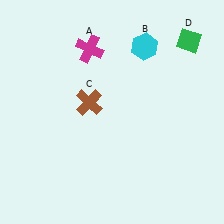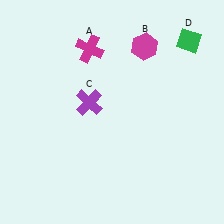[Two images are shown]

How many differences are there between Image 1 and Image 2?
There are 2 differences between the two images.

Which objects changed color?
B changed from cyan to magenta. C changed from brown to purple.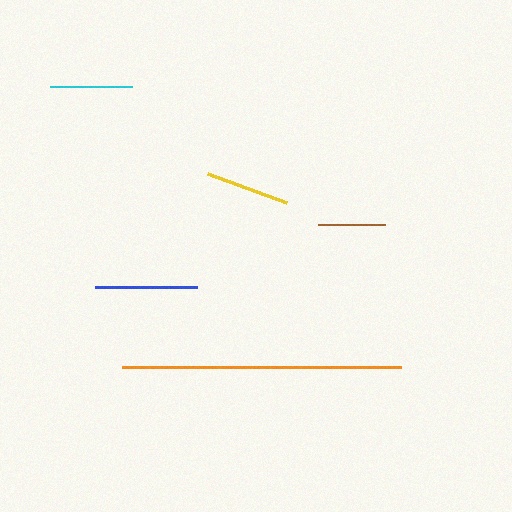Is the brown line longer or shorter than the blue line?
The blue line is longer than the brown line.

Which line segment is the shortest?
The brown line is the shortest at approximately 67 pixels.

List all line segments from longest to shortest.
From longest to shortest: orange, blue, yellow, cyan, brown.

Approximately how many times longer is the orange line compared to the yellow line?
The orange line is approximately 3.3 times the length of the yellow line.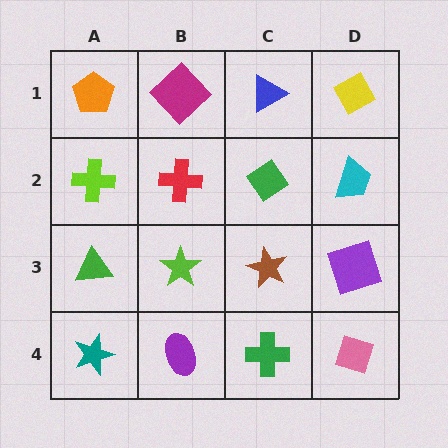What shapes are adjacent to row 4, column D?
A purple square (row 3, column D), a green cross (row 4, column C).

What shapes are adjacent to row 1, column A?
A lime cross (row 2, column A), a magenta diamond (row 1, column B).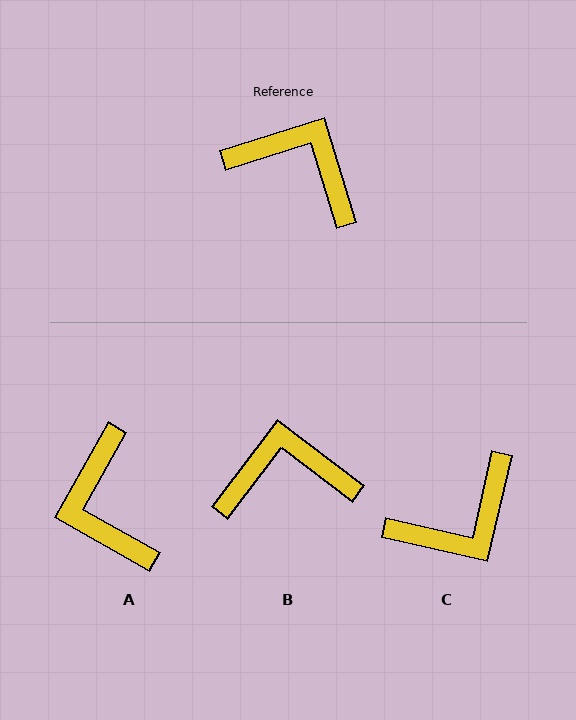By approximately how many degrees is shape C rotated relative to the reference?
Approximately 120 degrees clockwise.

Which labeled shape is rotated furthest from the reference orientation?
A, about 133 degrees away.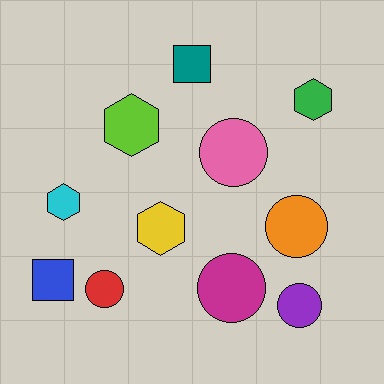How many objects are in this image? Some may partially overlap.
There are 11 objects.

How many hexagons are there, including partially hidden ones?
There are 4 hexagons.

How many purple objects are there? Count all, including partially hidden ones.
There is 1 purple object.